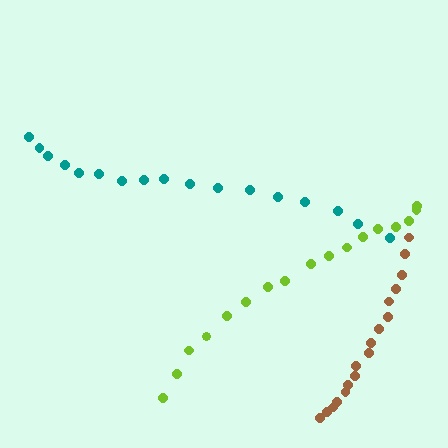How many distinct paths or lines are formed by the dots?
There are 3 distinct paths.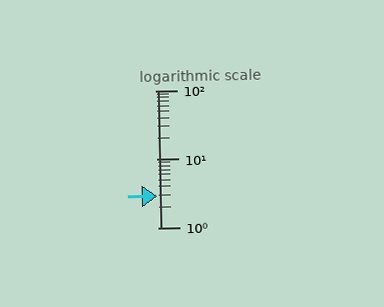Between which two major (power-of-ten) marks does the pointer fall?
The pointer is between 1 and 10.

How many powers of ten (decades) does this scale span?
The scale spans 2 decades, from 1 to 100.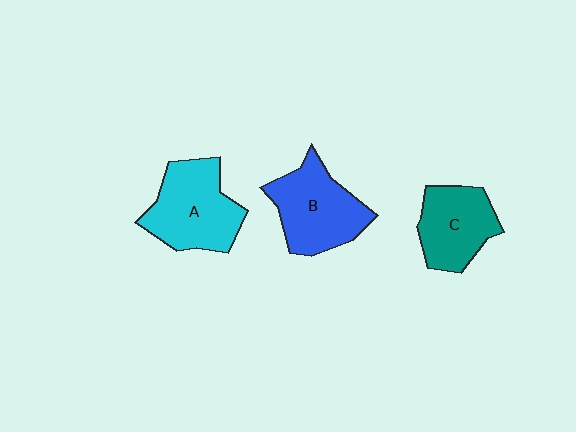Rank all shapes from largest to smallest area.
From largest to smallest: A (cyan), B (blue), C (teal).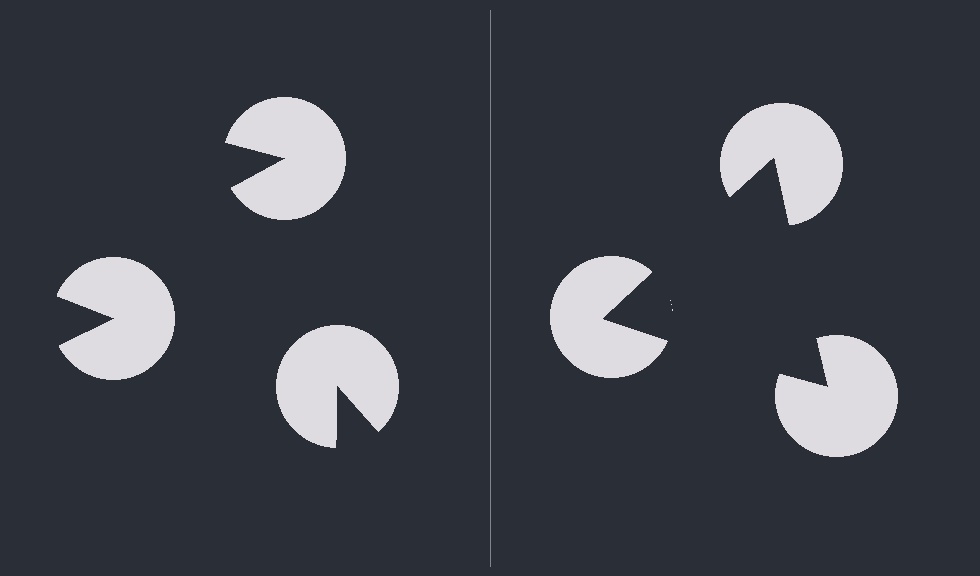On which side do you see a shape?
An illusory triangle appears on the right side. On the left side the wedge cuts are rotated, so no coherent shape forms.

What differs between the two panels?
The pac-man discs are positioned identically on both sides; only the wedge orientations differ. On the right they align to a triangle; on the left they are misaligned.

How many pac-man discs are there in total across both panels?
6 — 3 on each side.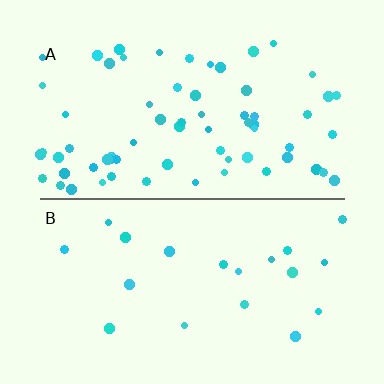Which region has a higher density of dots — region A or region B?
A (the top).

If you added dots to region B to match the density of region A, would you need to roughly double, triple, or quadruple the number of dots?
Approximately triple.